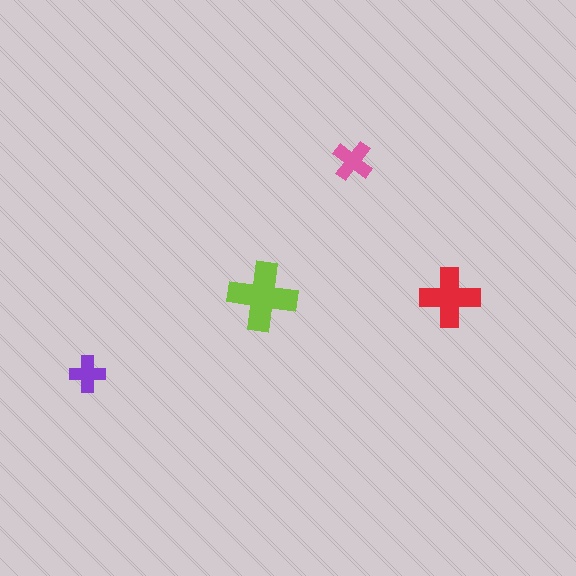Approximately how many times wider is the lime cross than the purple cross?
About 2 times wider.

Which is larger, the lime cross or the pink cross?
The lime one.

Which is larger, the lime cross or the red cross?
The lime one.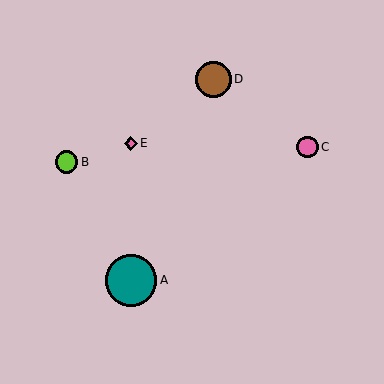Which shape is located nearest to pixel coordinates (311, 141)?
The pink circle (labeled C) at (307, 147) is nearest to that location.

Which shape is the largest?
The teal circle (labeled A) is the largest.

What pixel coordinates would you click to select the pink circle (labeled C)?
Click at (307, 147) to select the pink circle C.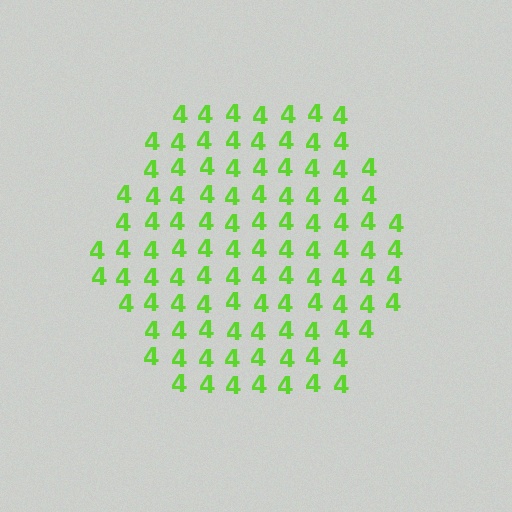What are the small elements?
The small elements are digit 4's.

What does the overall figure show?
The overall figure shows a hexagon.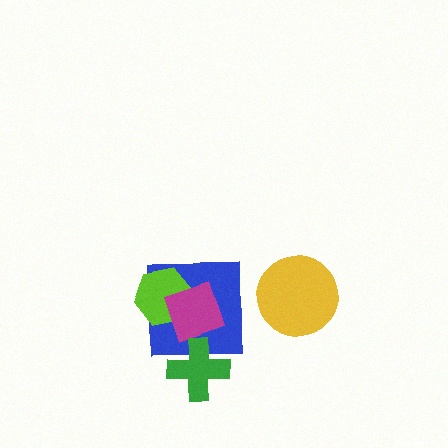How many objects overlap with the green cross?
2 objects overlap with the green cross.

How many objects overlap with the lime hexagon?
2 objects overlap with the lime hexagon.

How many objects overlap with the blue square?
3 objects overlap with the blue square.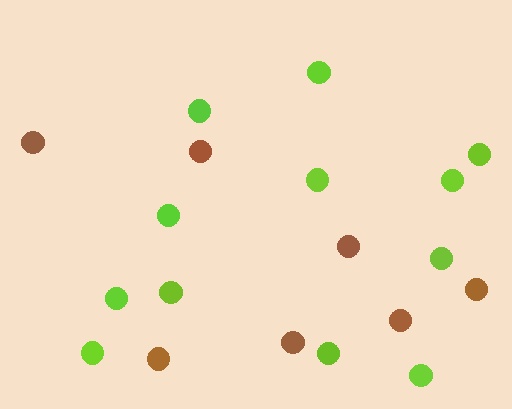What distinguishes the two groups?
There are 2 groups: one group of lime circles (12) and one group of brown circles (7).